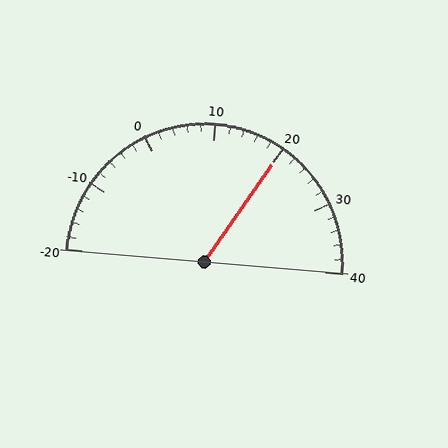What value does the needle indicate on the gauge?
The needle indicates approximately 20.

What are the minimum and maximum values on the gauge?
The gauge ranges from -20 to 40.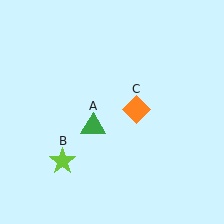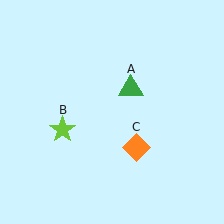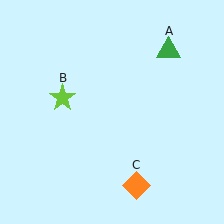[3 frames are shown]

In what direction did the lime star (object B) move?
The lime star (object B) moved up.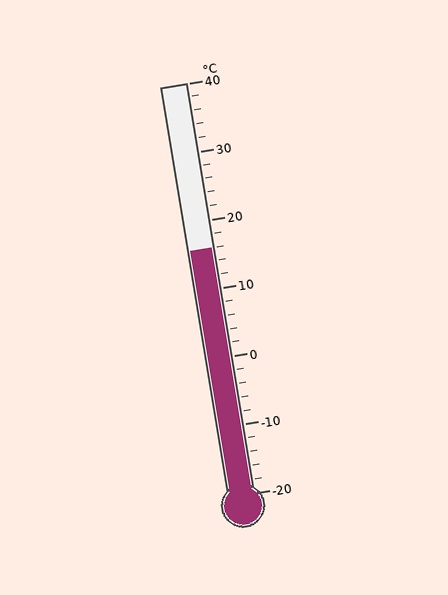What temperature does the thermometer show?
The thermometer shows approximately 16°C.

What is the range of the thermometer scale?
The thermometer scale ranges from -20°C to 40°C.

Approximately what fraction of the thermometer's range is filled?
The thermometer is filled to approximately 60% of its range.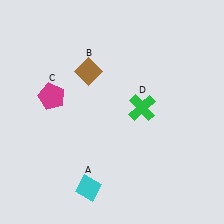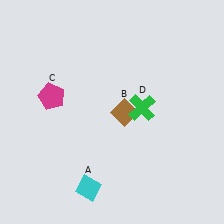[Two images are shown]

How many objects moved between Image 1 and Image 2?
1 object moved between the two images.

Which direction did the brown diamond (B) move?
The brown diamond (B) moved down.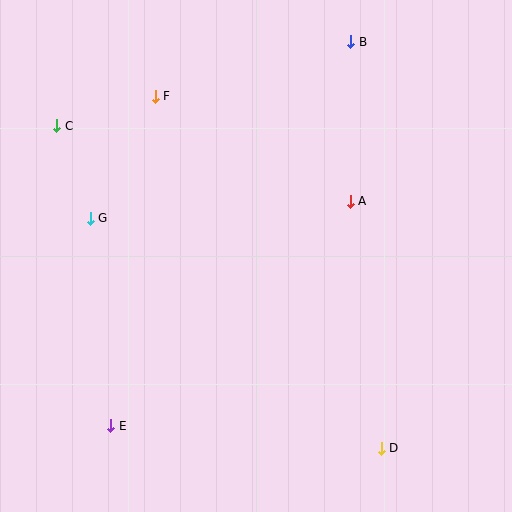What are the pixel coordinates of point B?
Point B is at (351, 42).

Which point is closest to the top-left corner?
Point C is closest to the top-left corner.